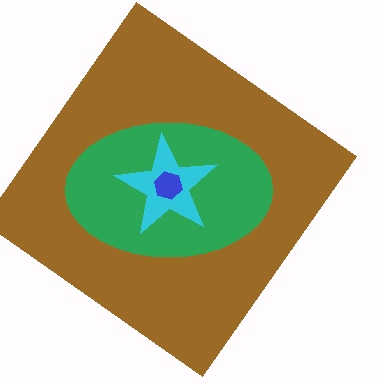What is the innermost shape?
The blue hexagon.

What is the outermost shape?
The brown diamond.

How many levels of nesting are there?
4.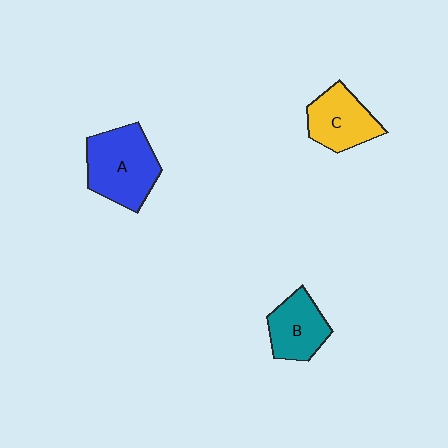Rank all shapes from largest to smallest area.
From largest to smallest: A (blue), C (yellow), B (teal).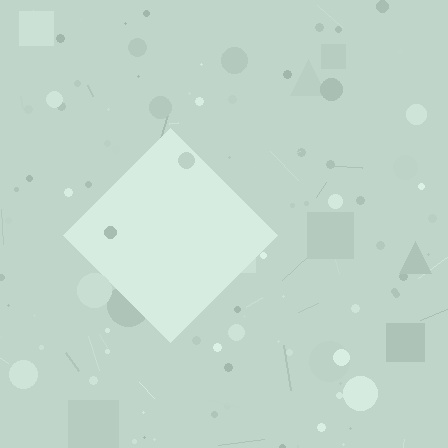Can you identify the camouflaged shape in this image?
The camouflaged shape is a diamond.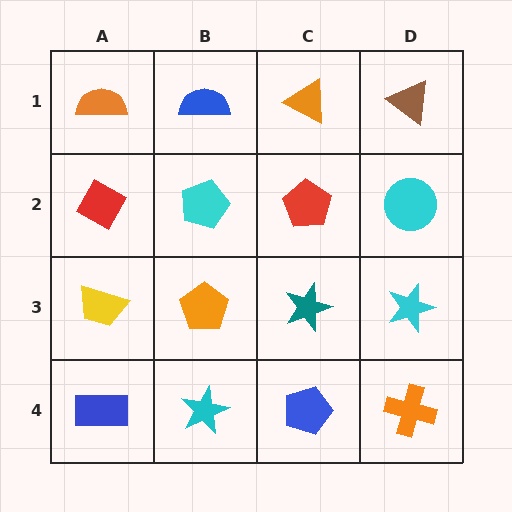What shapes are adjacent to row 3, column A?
A red diamond (row 2, column A), a blue rectangle (row 4, column A), an orange pentagon (row 3, column B).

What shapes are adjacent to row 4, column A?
A yellow trapezoid (row 3, column A), a cyan star (row 4, column B).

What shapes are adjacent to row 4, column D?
A cyan star (row 3, column D), a blue pentagon (row 4, column C).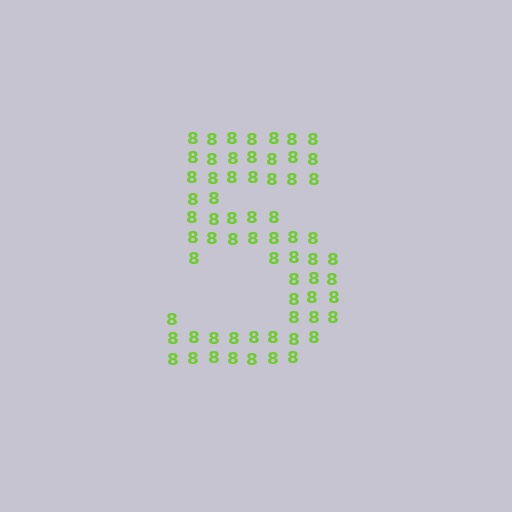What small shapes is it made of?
It is made of small digit 8's.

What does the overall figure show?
The overall figure shows the digit 5.